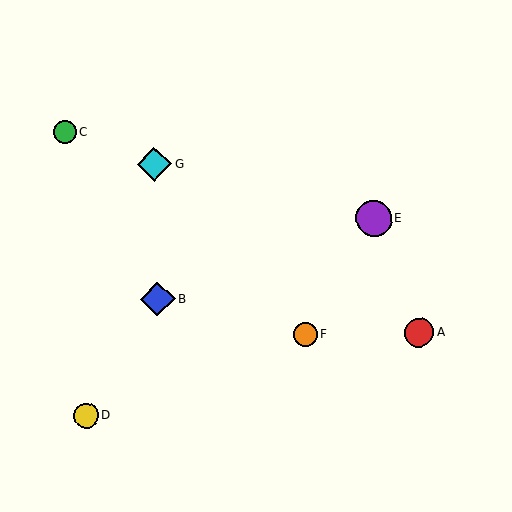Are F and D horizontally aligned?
No, F is at y≈334 and D is at y≈415.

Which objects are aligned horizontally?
Objects A, F are aligned horizontally.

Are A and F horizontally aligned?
Yes, both are at y≈333.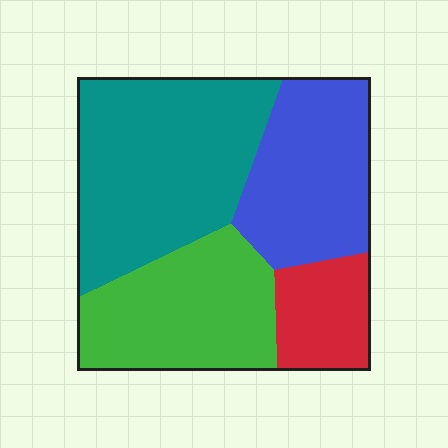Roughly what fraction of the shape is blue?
Blue takes up about one quarter (1/4) of the shape.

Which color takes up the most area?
Teal, at roughly 35%.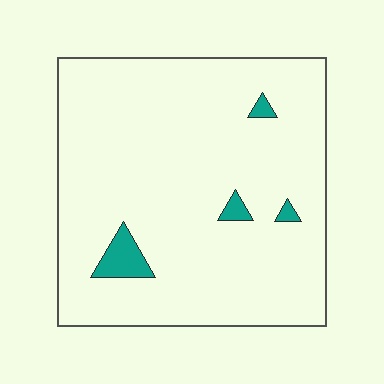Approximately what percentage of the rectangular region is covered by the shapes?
Approximately 5%.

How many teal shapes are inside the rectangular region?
4.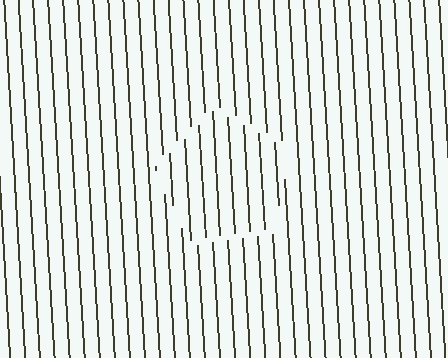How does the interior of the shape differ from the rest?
The interior of the shape contains the same grating, shifted by half a period — the contour is defined by the phase discontinuity where line-ends from the inner and outer gratings abut.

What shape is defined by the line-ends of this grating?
An illusory pentagon. The interior of the shape contains the same grating, shifted by half a period — the contour is defined by the phase discontinuity where line-ends from the inner and outer gratings abut.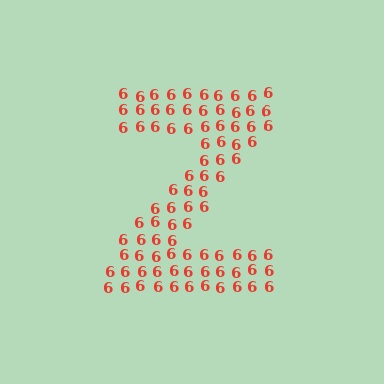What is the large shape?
The large shape is the letter Z.